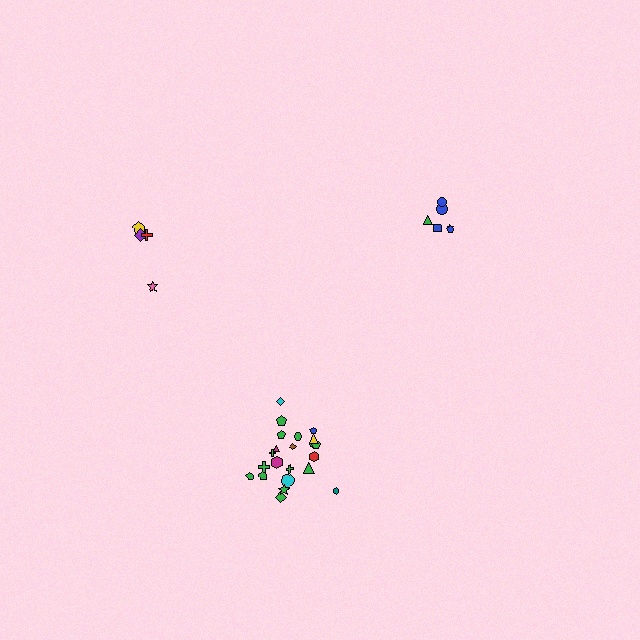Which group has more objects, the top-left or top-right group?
The top-right group.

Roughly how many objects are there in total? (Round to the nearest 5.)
Roughly 30 objects in total.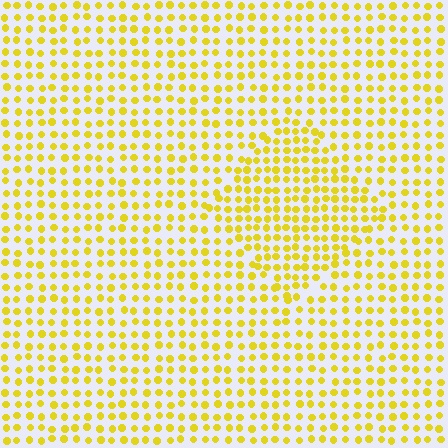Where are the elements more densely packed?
The elements are more densely packed inside the diamond boundary.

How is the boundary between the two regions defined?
The boundary is defined by a change in element density (approximately 1.5x ratio). All elements are the same color, size, and shape.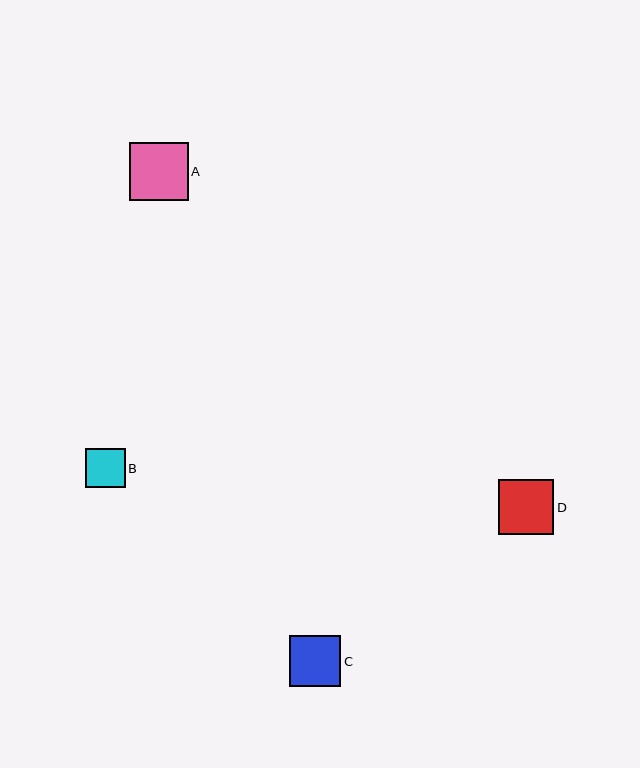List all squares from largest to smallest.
From largest to smallest: A, D, C, B.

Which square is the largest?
Square A is the largest with a size of approximately 58 pixels.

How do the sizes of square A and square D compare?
Square A and square D are approximately the same size.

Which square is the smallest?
Square B is the smallest with a size of approximately 39 pixels.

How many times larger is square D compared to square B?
Square D is approximately 1.4 times the size of square B.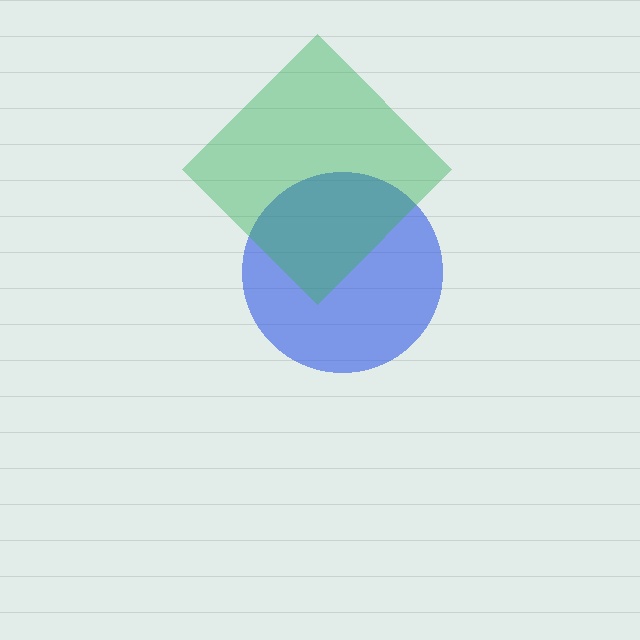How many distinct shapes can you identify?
There are 2 distinct shapes: a blue circle, a green diamond.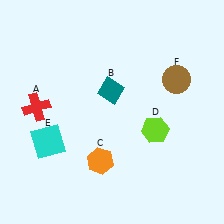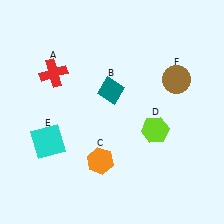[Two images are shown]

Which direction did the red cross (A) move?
The red cross (A) moved up.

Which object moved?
The red cross (A) moved up.